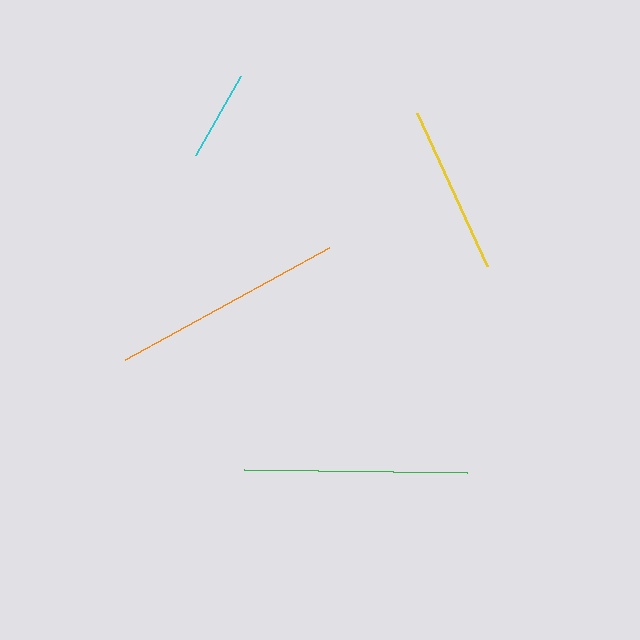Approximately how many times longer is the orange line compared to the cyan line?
The orange line is approximately 2.6 times the length of the cyan line.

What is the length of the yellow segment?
The yellow segment is approximately 168 pixels long.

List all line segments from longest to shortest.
From longest to shortest: orange, green, yellow, cyan.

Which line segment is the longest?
The orange line is the longest at approximately 233 pixels.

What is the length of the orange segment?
The orange segment is approximately 233 pixels long.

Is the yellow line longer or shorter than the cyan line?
The yellow line is longer than the cyan line.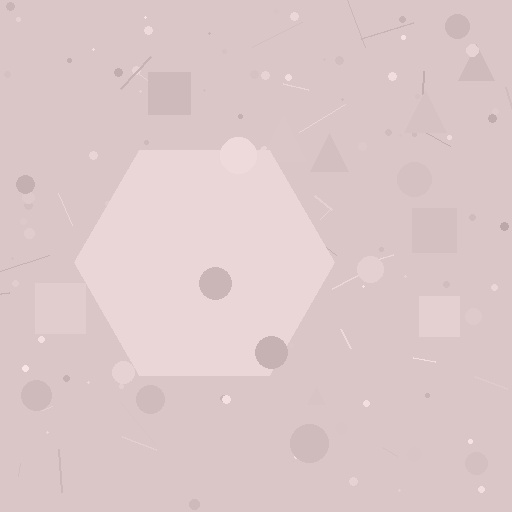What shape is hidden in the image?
A hexagon is hidden in the image.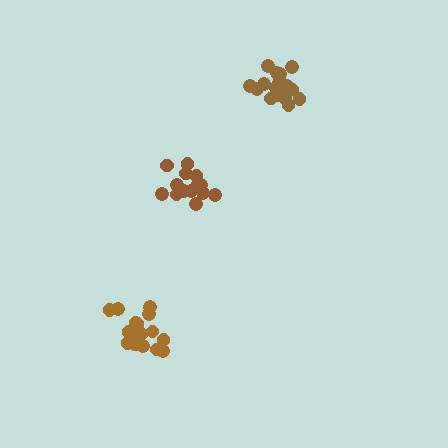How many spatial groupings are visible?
There are 3 spatial groupings.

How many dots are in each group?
Group 1: 14 dots, Group 2: 19 dots, Group 3: 17 dots (50 total).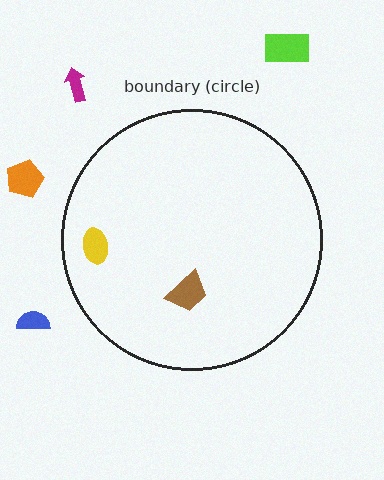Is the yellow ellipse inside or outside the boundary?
Inside.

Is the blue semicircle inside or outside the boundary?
Outside.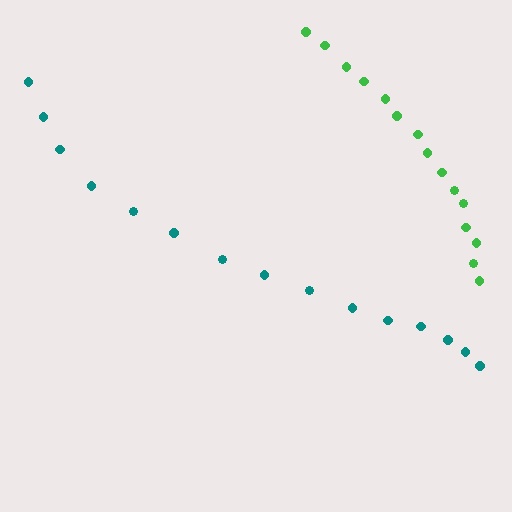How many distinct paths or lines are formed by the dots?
There are 2 distinct paths.